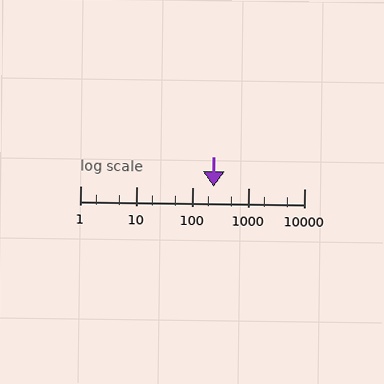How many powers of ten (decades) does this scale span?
The scale spans 4 decades, from 1 to 10000.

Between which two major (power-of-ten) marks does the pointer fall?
The pointer is between 100 and 1000.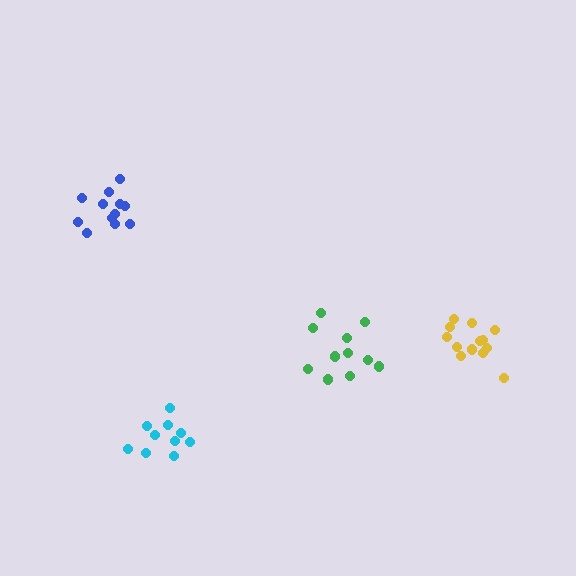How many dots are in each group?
Group 1: 13 dots, Group 2: 10 dots, Group 3: 11 dots, Group 4: 12 dots (46 total).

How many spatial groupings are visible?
There are 4 spatial groupings.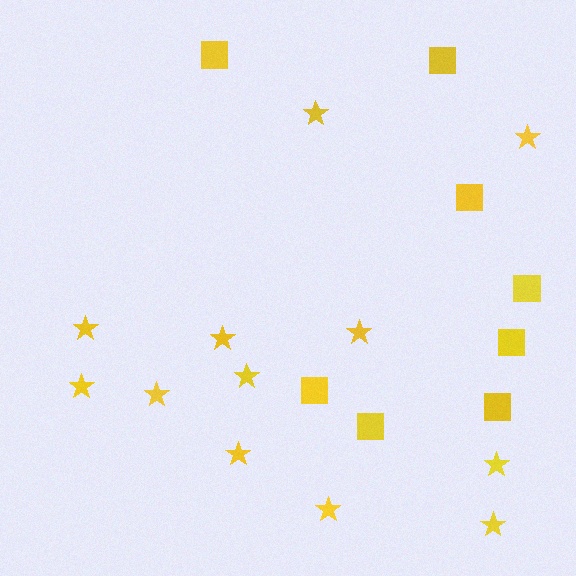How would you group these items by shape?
There are 2 groups: one group of squares (8) and one group of stars (12).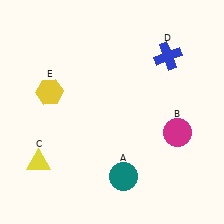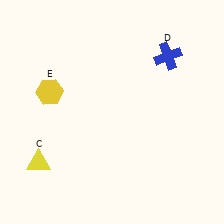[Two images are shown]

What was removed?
The teal circle (A), the magenta circle (B) were removed in Image 2.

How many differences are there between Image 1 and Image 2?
There are 2 differences between the two images.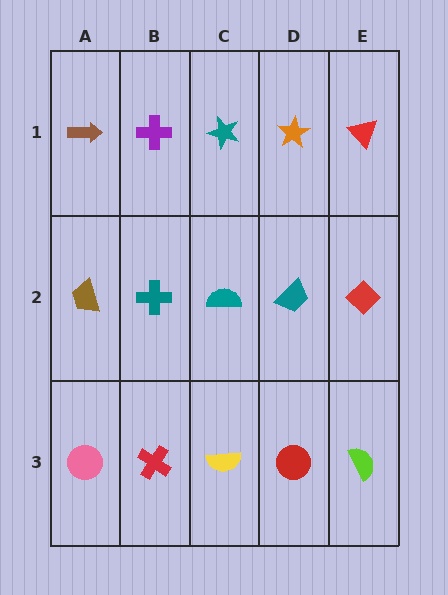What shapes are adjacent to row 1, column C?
A teal semicircle (row 2, column C), a purple cross (row 1, column B), an orange star (row 1, column D).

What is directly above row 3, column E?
A red diamond.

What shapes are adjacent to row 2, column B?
A purple cross (row 1, column B), a red cross (row 3, column B), a brown trapezoid (row 2, column A), a teal semicircle (row 2, column C).